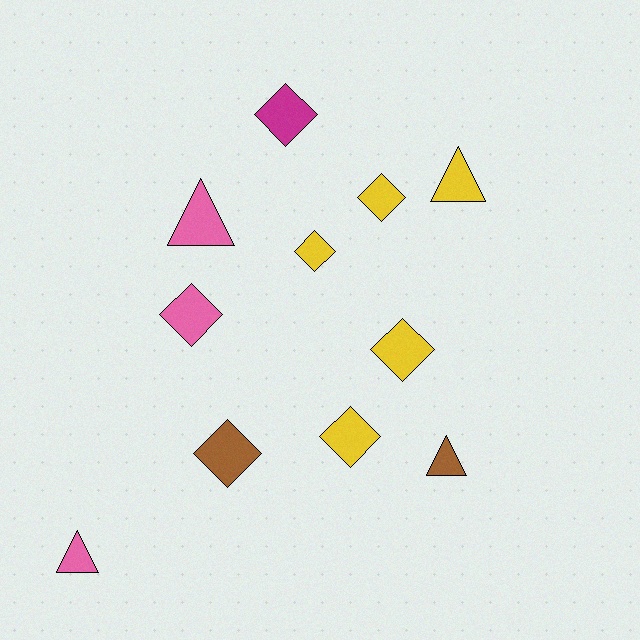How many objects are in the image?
There are 11 objects.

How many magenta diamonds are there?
There is 1 magenta diamond.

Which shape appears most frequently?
Diamond, with 7 objects.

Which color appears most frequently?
Yellow, with 5 objects.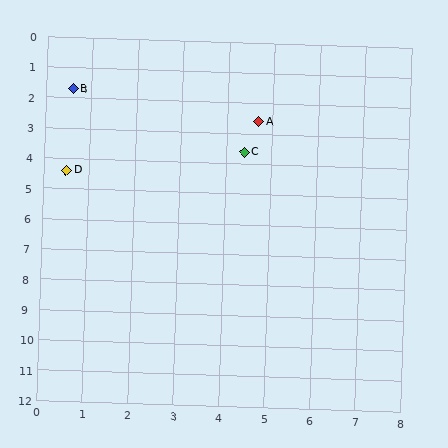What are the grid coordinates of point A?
Point A is at approximately (4.7, 2.6).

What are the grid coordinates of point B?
Point B is at approximately (0.6, 1.7).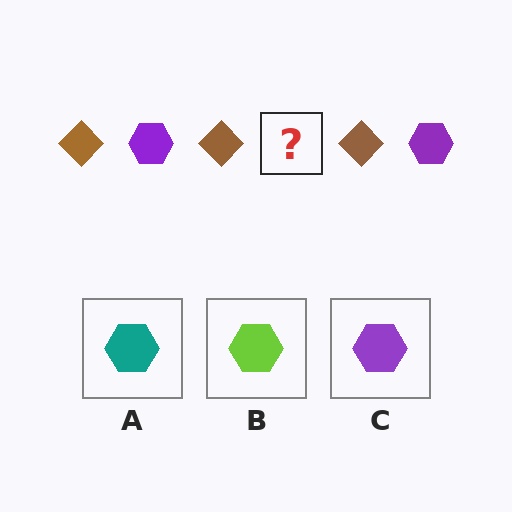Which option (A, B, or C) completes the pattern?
C.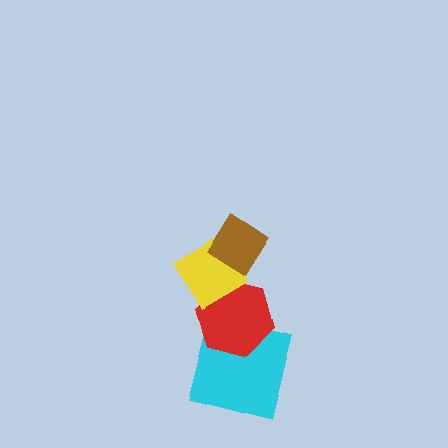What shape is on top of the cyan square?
The red hexagon is on top of the cyan square.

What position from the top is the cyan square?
The cyan square is 4th from the top.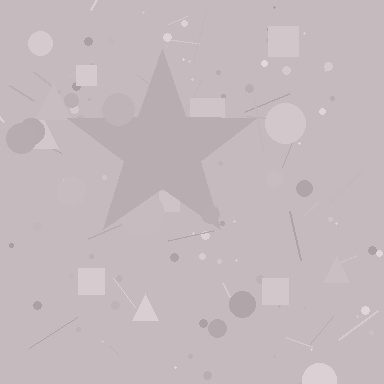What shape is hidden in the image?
A star is hidden in the image.